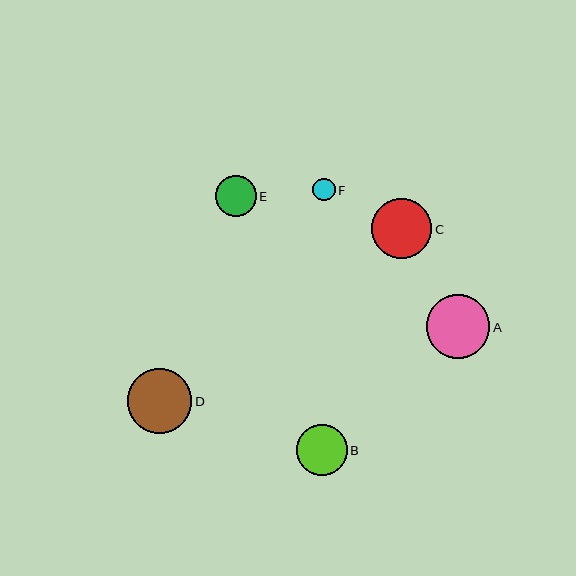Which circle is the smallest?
Circle F is the smallest with a size of approximately 22 pixels.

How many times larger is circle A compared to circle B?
Circle A is approximately 1.3 times the size of circle B.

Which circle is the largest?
Circle D is the largest with a size of approximately 65 pixels.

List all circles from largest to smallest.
From largest to smallest: D, A, C, B, E, F.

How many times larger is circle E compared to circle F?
Circle E is approximately 1.8 times the size of circle F.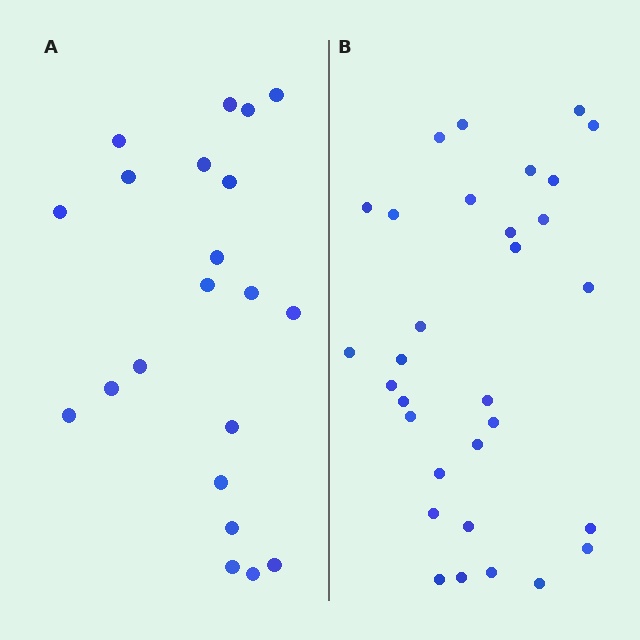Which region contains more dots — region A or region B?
Region B (the right region) has more dots.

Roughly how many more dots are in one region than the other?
Region B has roughly 10 or so more dots than region A.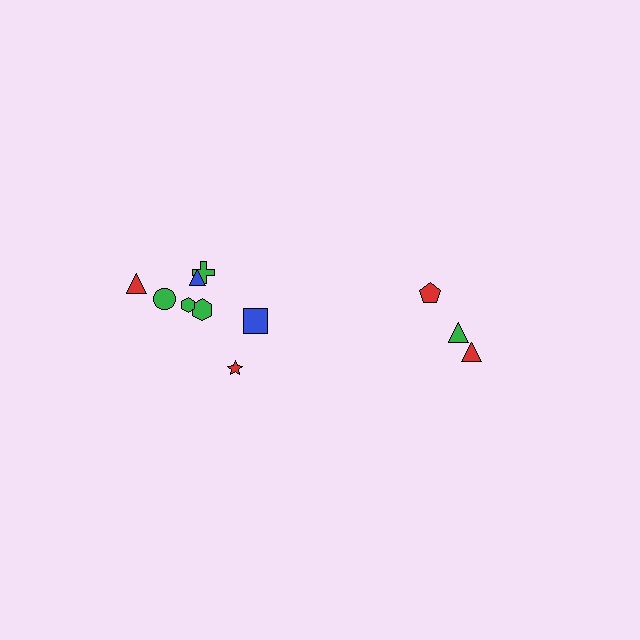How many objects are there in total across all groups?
There are 11 objects.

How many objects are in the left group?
There are 8 objects.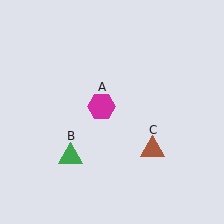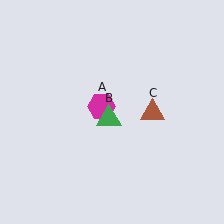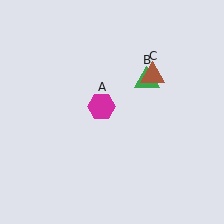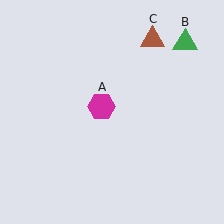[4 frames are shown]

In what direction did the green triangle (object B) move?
The green triangle (object B) moved up and to the right.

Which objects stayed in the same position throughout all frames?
Magenta hexagon (object A) remained stationary.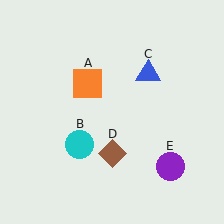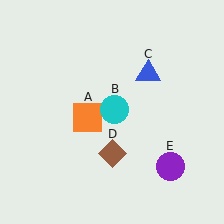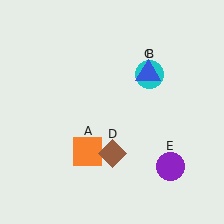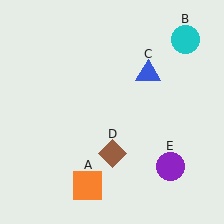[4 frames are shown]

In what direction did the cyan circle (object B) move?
The cyan circle (object B) moved up and to the right.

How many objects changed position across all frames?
2 objects changed position: orange square (object A), cyan circle (object B).